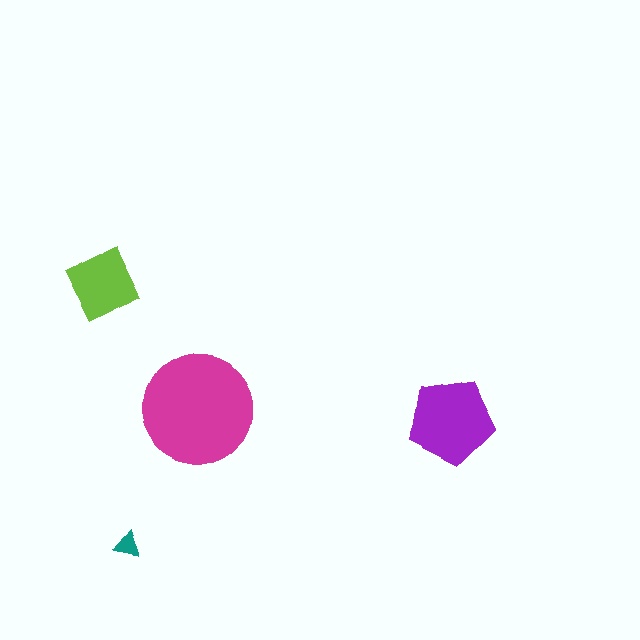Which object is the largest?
The magenta circle.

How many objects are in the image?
There are 4 objects in the image.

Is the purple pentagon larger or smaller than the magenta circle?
Smaller.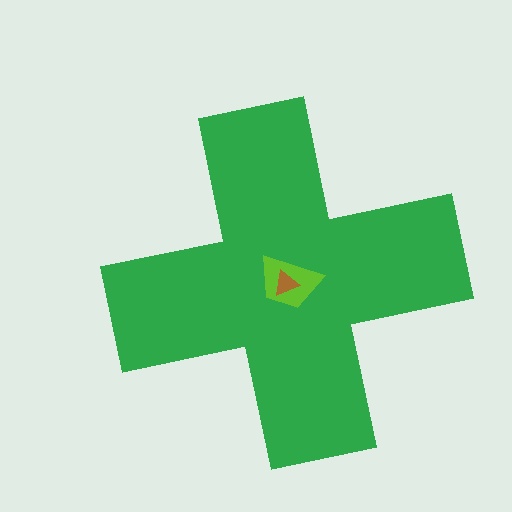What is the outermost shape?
The green cross.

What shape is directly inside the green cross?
The lime trapezoid.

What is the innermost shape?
The brown triangle.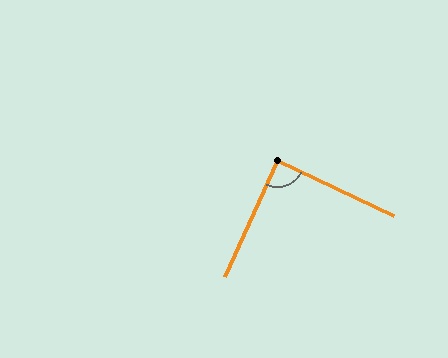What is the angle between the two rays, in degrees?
Approximately 89 degrees.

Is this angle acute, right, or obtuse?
It is approximately a right angle.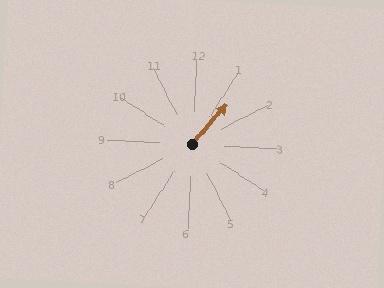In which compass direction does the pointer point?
Northeast.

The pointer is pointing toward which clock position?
Roughly 1 o'clock.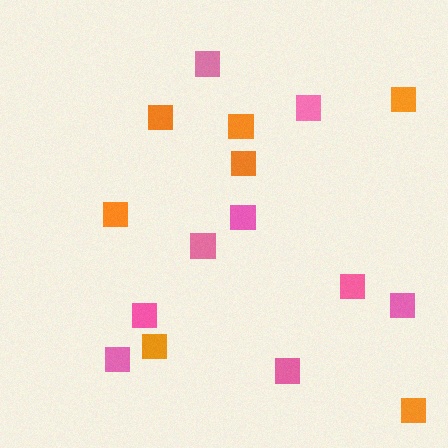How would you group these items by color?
There are 2 groups: one group of orange squares (7) and one group of pink squares (9).